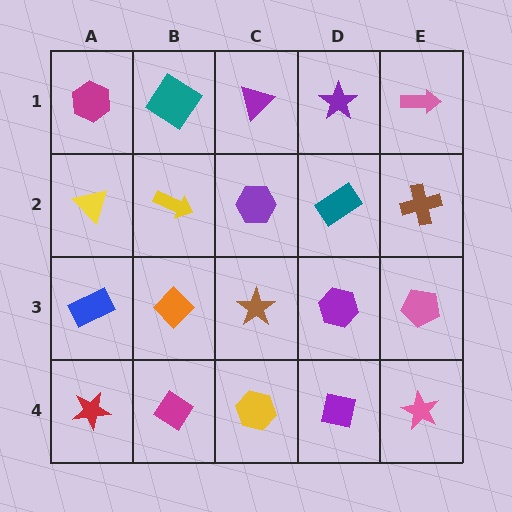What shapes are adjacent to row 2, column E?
A pink arrow (row 1, column E), a pink pentagon (row 3, column E), a teal rectangle (row 2, column D).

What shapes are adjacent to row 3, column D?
A teal rectangle (row 2, column D), a purple square (row 4, column D), a brown star (row 3, column C), a pink pentagon (row 3, column E).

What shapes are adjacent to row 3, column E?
A brown cross (row 2, column E), a pink star (row 4, column E), a purple hexagon (row 3, column D).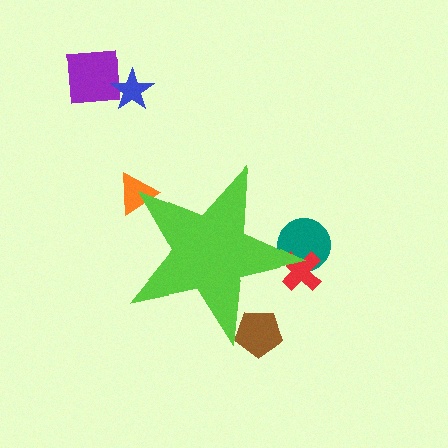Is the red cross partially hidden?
Yes, the red cross is partially hidden behind the lime star.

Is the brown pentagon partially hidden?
Yes, the brown pentagon is partially hidden behind the lime star.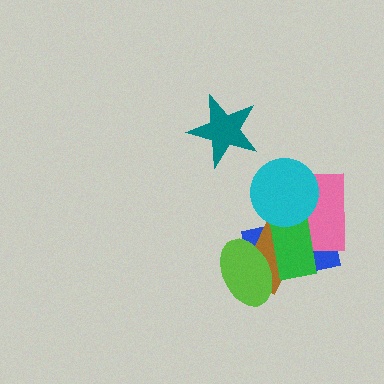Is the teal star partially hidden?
No, no other shape covers it.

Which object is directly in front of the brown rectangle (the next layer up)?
The green rectangle is directly in front of the brown rectangle.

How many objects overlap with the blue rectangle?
5 objects overlap with the blue rectangle.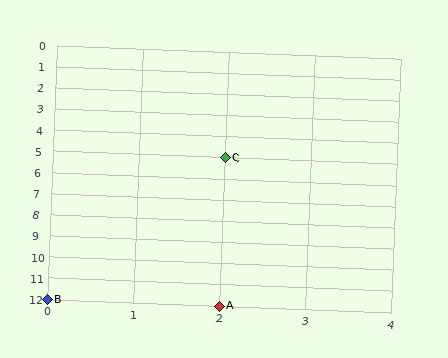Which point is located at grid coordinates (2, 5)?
Point C is at (2, 5).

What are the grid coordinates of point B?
Point B is at grid coordinates (0, 12).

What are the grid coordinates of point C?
Point C is at grid coordinates (2, 5).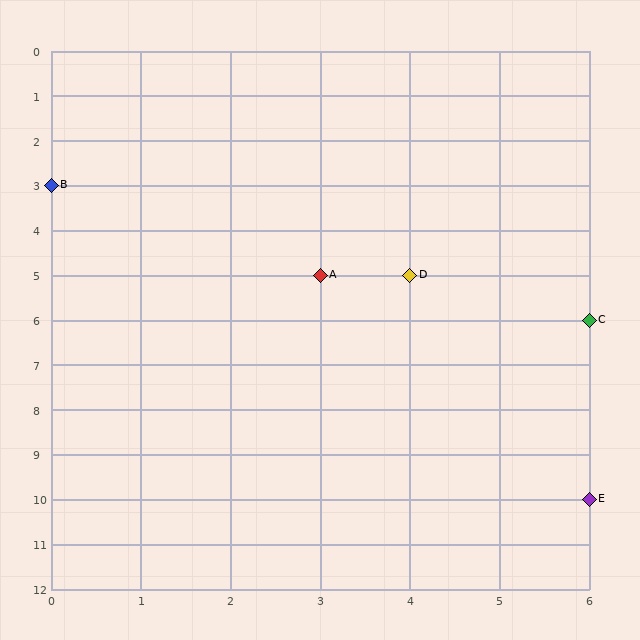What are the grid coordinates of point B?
Point B is at grid coordinates (0, 3).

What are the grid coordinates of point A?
Point A is at grid coordinates (3, 5).